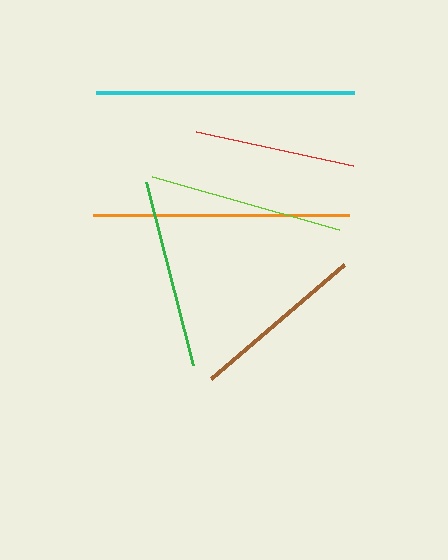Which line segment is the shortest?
The red line is the shortest at approximately 161 pixels.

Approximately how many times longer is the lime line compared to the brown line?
The lime line is approximately 1.1 times the length of the brown line.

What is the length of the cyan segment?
The cyan segment is approximately 258 pixels long.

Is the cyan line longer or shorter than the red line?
The cyan line is longer than the red line.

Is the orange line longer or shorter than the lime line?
The orange line is longer than the lime line.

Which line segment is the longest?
The cyan line is the longest at approximately 258 pixels.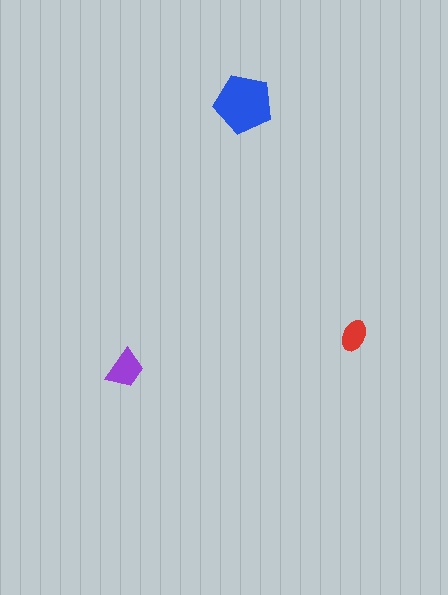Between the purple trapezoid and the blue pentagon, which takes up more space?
The blue pentagon.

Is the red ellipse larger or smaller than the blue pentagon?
Smaller.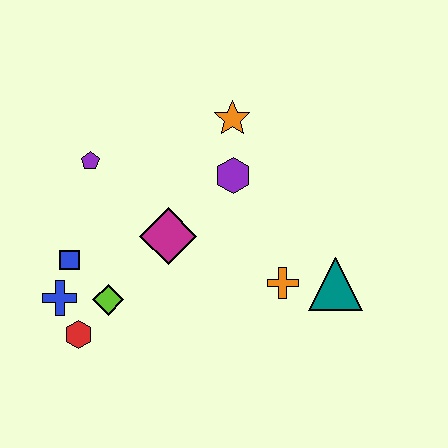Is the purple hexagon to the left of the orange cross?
Yes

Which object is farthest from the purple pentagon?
The teal triangle is farthest from the purple pentagon.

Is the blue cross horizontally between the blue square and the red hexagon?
No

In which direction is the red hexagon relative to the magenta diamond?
The red hexagon is below the magenta diamond.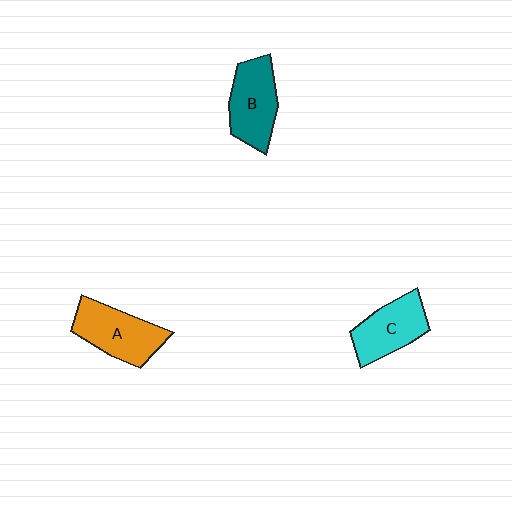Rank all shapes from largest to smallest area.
From largest to smallest: A (orange), B (teal), C (cyan).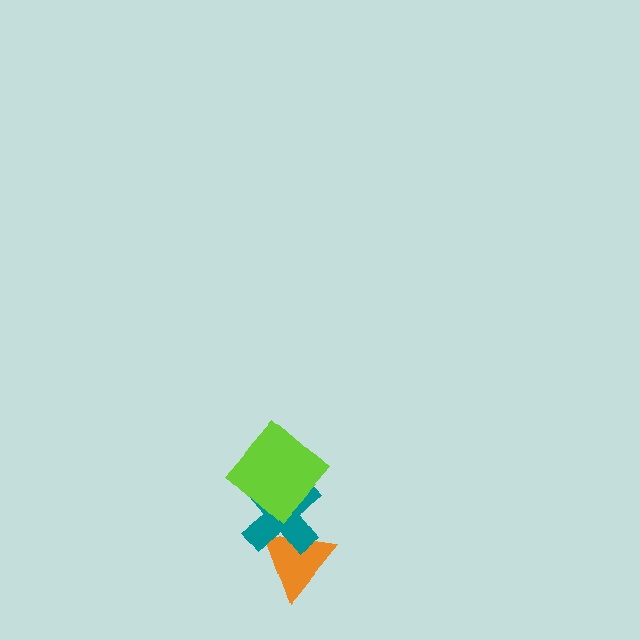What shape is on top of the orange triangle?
The teal cross is on top of the orange triangle.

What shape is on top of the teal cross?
The lime diamond is on top of the teal cross.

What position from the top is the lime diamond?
The lime diamond is 1st from the top.